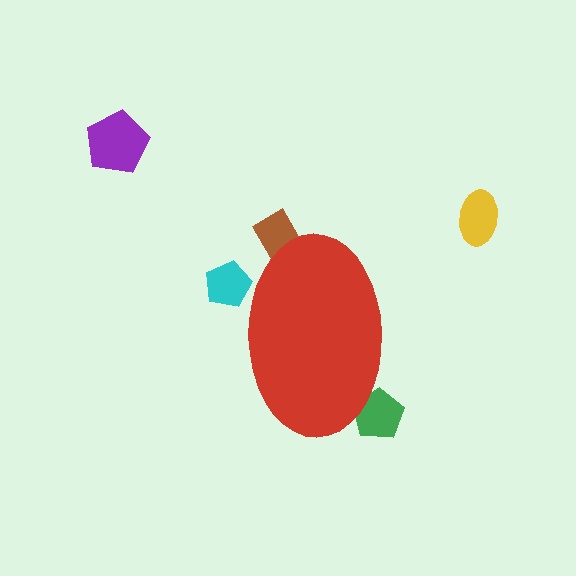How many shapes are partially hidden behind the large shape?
3 shapes are partially hidden.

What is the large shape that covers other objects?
A red ellipse.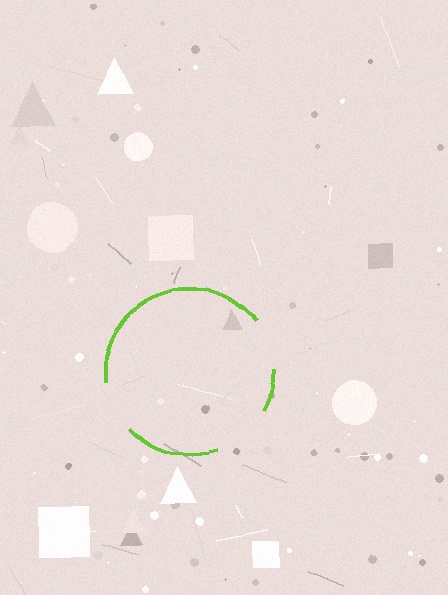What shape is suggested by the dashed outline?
The dashed outline suggests a circle.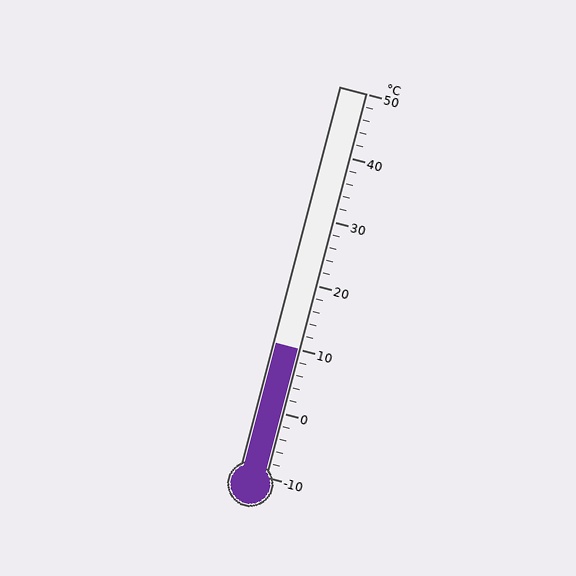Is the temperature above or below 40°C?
The temperature is below 40°C.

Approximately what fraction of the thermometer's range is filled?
The thermometer is filled to approximately 35% of its range.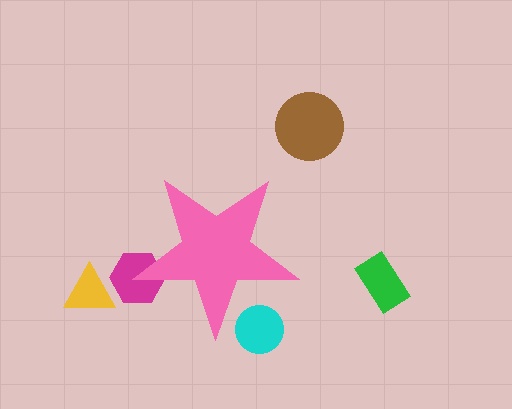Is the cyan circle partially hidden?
Yes, the cyan circle is partially hidden behind the pink star.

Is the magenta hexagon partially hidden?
Yes, the magenta hexagon is partially hidden behind the pink star.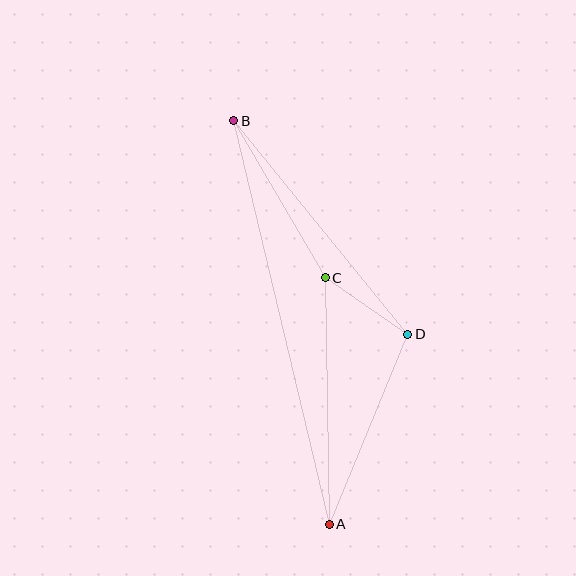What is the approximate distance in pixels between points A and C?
The distance between A and C is approximately 246 pixels.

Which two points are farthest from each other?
Points A and B are farthest from each other.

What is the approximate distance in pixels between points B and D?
The distance between B and D is approximately 275 pixels.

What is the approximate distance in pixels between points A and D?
The distance between A and D is approximately 206 pixels.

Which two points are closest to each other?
Points C and D are closest to each other.